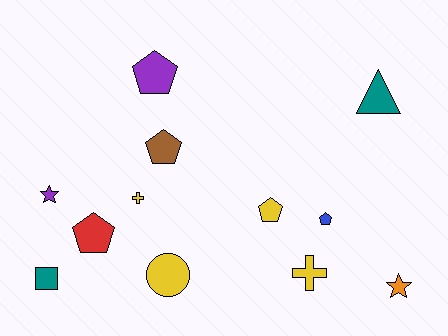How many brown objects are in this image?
There is 1 brown object.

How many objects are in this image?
There are 12 objects.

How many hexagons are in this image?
There are no hexagons.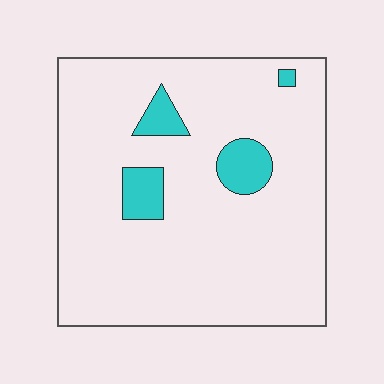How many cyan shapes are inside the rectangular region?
4.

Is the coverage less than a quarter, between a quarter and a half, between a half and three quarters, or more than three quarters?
Less than a quarter.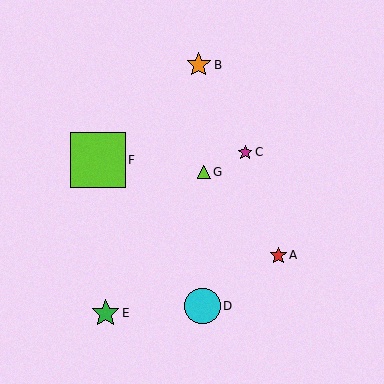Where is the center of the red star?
The center of the red star is at (278, 255).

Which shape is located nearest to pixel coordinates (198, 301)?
The cyan circle (labeled D) at (202, 306) is nearest to that location.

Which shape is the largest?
The lime square (labeled F) is the largest.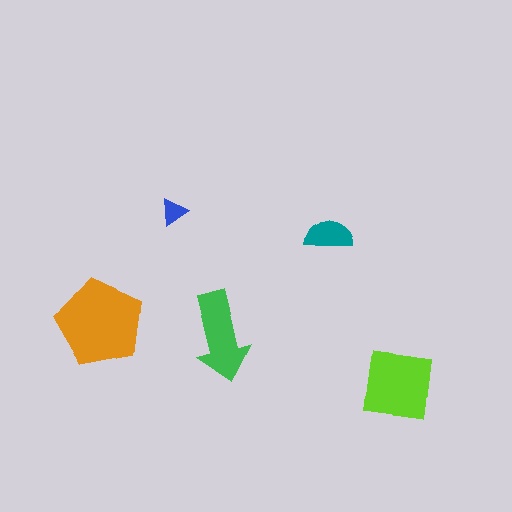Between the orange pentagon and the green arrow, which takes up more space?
The orange pentagon.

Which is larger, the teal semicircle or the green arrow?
The green arrow.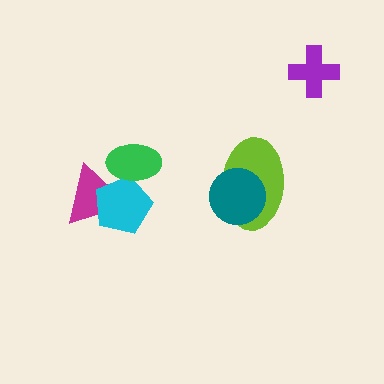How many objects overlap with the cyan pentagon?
2 objects overlap with the cyan pentagon.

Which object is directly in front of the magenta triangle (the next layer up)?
The cyan pentagon is directly in front of the magenta triangle.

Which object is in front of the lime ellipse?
The teal circle is in front of the lime ellipse.